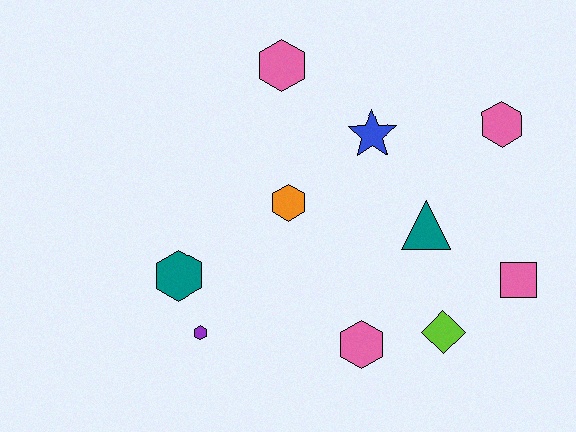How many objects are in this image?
There are 10 objects.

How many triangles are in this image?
There is 1 triangle.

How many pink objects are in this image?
There are 4 pink objects.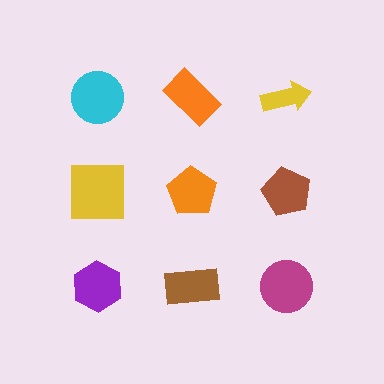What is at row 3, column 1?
A purple hexagon.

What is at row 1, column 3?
A yellow arrow.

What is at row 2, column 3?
A brown pentagon.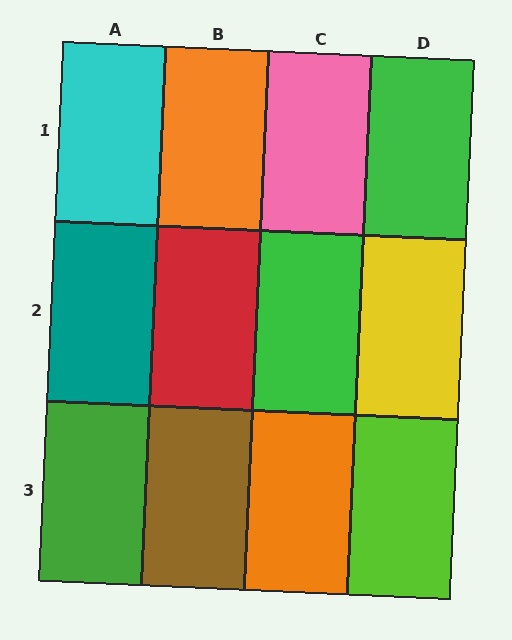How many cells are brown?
1 cell is brown.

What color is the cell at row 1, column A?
Cyan.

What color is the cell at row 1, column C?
Pink.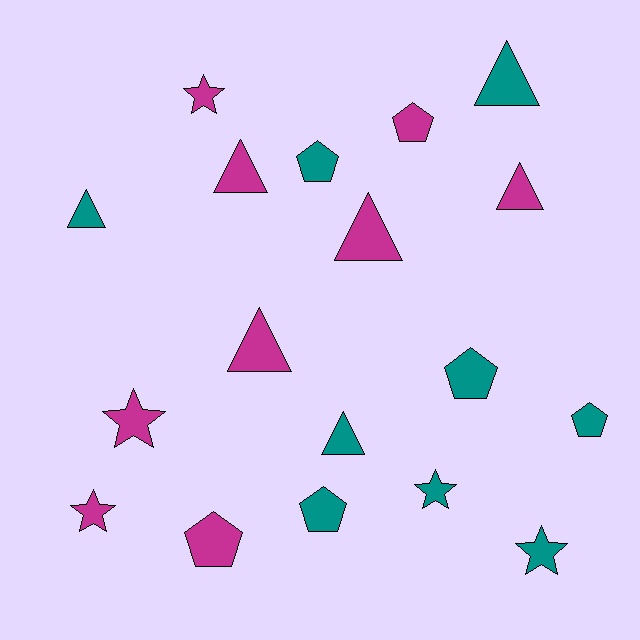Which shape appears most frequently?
Triangle, with 7 objects.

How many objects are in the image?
There are 18 objects.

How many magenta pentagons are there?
There are 2 magenta pentagons.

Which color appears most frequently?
Magenta, with 9 objects.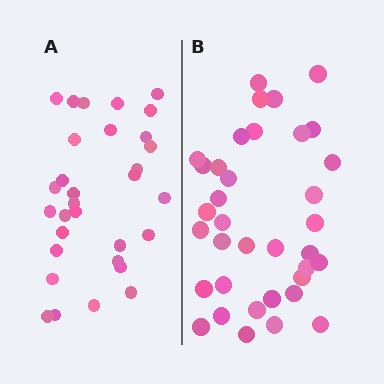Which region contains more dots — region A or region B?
Region B (the right region) has more dots.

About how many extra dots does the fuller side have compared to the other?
Region B has about 5 more dots than region A.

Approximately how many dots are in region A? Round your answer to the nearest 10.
About 30 dots. (The exact count is 31, which rounds to 30.)